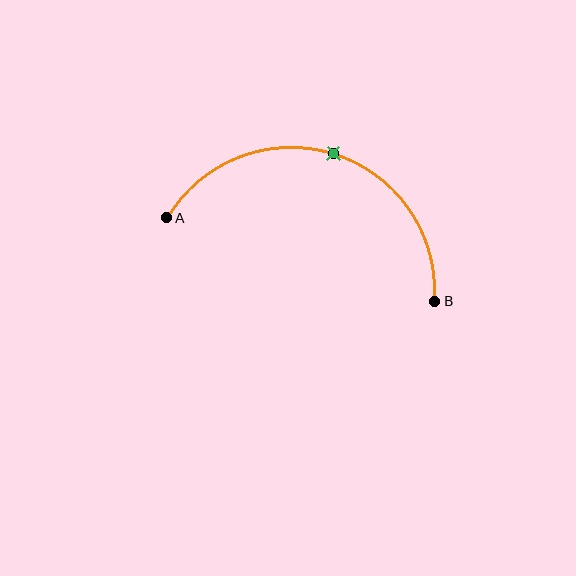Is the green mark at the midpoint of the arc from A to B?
Yes. The green mark lies on the arc at equal arc-length from both A and B — it is the arc midpoint.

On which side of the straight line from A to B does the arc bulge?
The arc bulges above the straight line connecting A and B.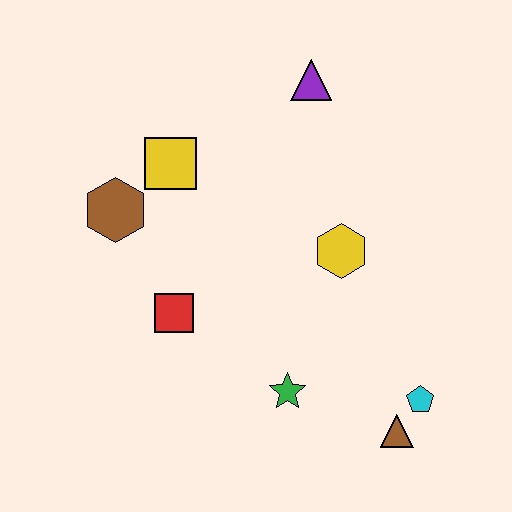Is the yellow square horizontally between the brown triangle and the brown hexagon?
Yes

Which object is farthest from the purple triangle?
The brown triangle is farthest from the purple triangle.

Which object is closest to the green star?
The brown triangle is closest to the green star.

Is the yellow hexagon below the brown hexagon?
Yes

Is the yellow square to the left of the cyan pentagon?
Yes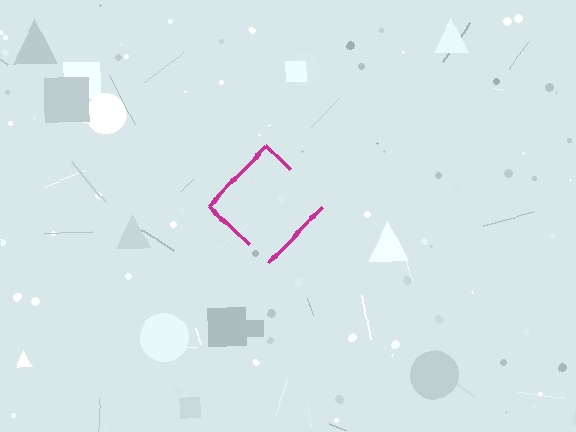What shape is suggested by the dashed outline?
The dashed outline suggests a diamond.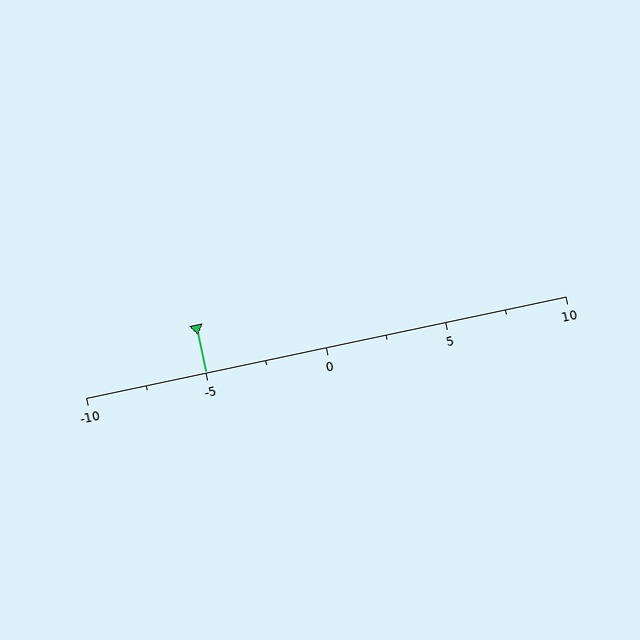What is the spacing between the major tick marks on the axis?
The major ticks are spaced 5 apart.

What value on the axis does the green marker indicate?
The marker indicates approximately -5.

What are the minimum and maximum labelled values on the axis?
The axis runs from -10 to 10.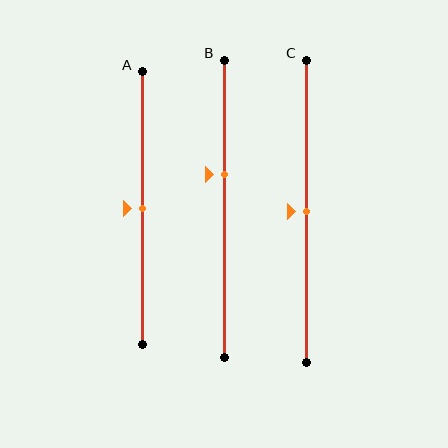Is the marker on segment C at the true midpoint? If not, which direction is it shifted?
Yes, the marker on segment C is at the true midpoint.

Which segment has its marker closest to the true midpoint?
Segment A has its marker closest to the true midpoint.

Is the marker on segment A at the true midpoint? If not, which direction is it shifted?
Yes, the marker on segment A is at the true midpoint.